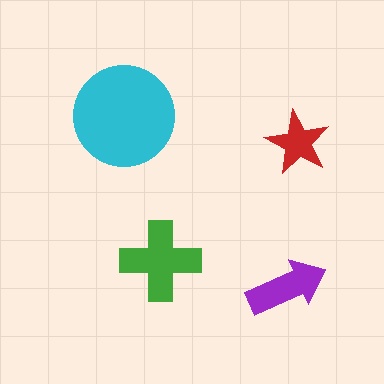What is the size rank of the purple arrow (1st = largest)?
3rd.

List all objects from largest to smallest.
The cyan circle, the green cross, the purple arrow, the red star.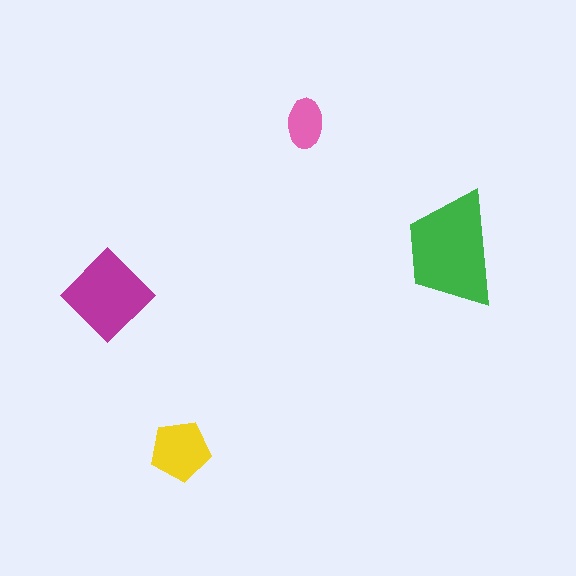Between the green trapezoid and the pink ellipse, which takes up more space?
The green trapezoid.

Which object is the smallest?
The pink ellipse.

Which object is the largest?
The green trapezoid.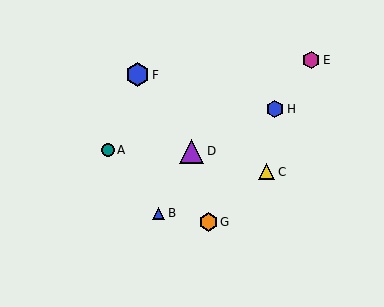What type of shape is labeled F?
Shape F is a blue hexagon.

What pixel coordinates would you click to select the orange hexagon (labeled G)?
Click at (208, 222) to select the orange hexagon G.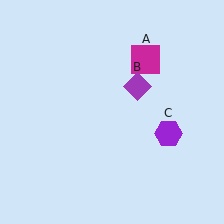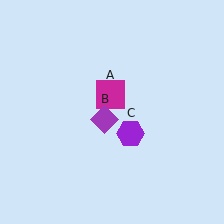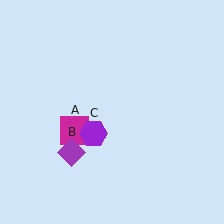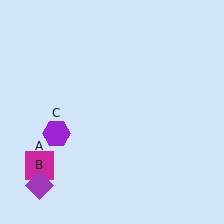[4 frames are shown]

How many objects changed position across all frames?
3 objects changed position: magenta square (object A), purple diamond (object B), purple hexagon (object C).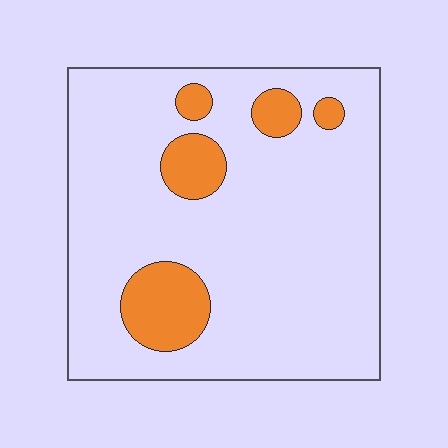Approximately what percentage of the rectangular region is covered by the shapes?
Approximately 15%.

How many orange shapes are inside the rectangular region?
5.